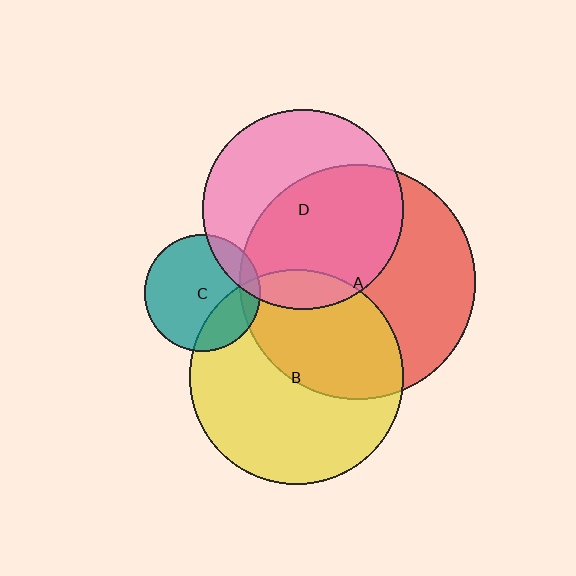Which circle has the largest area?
Circle A (red).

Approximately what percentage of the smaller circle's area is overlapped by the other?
Approximately 45%.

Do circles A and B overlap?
Yes.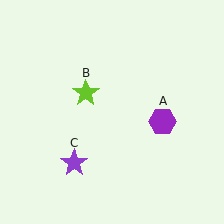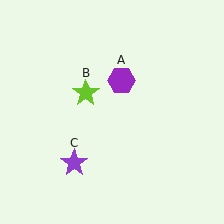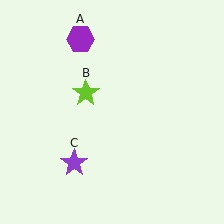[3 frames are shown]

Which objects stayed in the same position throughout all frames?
Lime star (object B) and purple star (object C) remained stationary.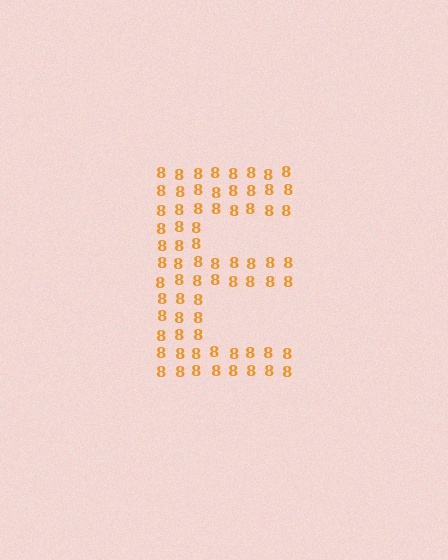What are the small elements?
The small elements are digit 8's.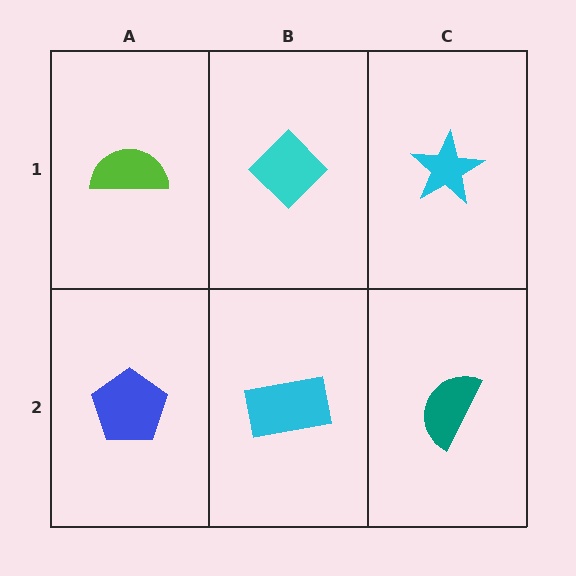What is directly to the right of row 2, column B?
A teal semicircle.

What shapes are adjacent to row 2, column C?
A cyan star (row 1, column C), a cyan rectangle (row 2, column B).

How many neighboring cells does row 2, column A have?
2.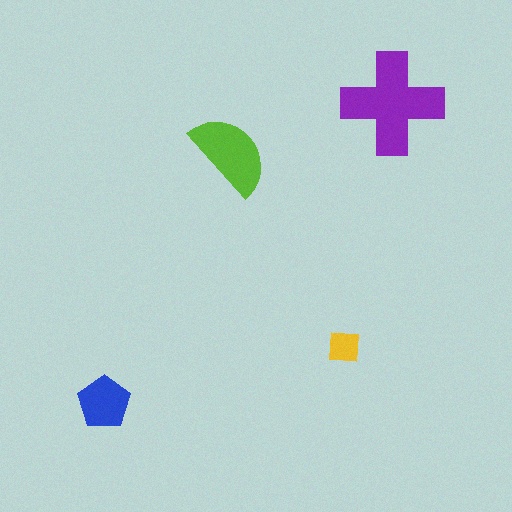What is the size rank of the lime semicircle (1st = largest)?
2nd.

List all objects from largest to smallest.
The purple cross, the lime semicircle, the blue pentagon, the yellow square.